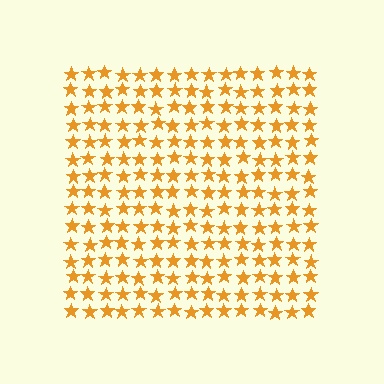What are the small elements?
The small elements are stars.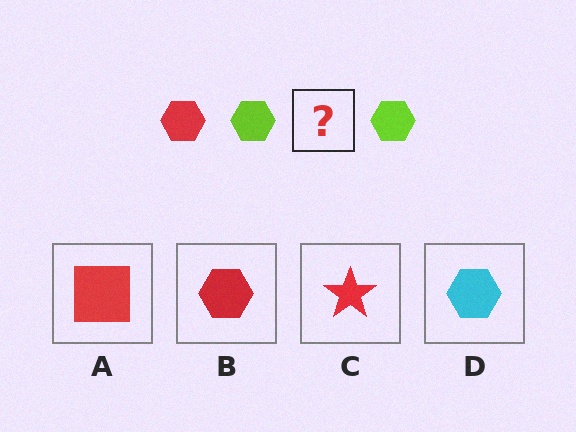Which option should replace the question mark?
Option B.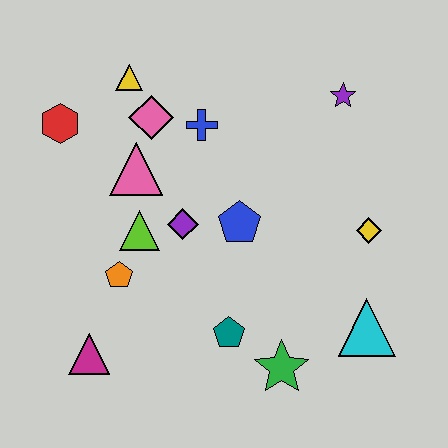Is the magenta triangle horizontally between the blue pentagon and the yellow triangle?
No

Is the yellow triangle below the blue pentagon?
No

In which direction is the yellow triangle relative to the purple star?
The yellow triangle is to the left of the purple star.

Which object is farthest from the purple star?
The magenta triangle is farthest from the purple star.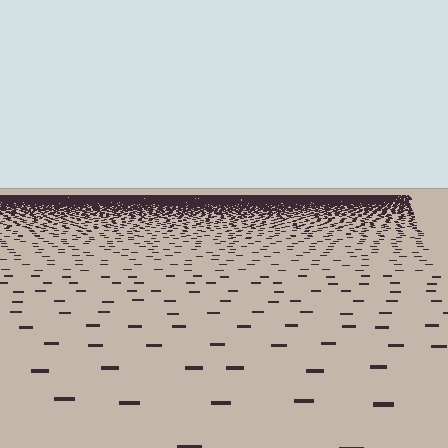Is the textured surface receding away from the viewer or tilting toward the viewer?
The surface is receding away from the viewer. Texture elements get smaller and denser toward the top.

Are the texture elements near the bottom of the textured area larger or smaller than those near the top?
Larger. Near the bottom, elements are closer to the viewer and appear at a bigger on-screen size.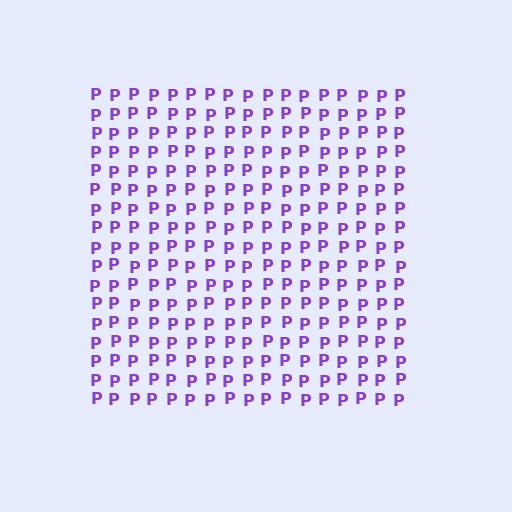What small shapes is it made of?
It is made of small letter P's.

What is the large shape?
The large shape is a square.